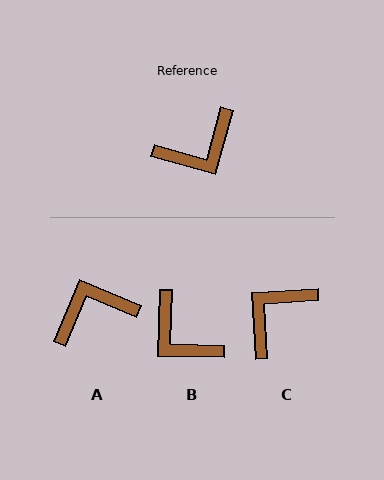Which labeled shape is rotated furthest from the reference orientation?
A, about 172 degrees away.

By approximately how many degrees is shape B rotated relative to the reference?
Approximately 76 degrees clockwise.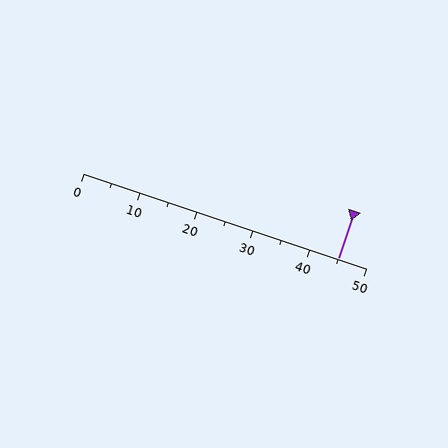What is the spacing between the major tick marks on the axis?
The major ticks are spaced 10 apart.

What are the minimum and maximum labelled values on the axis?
The axis runs from 0 to 50.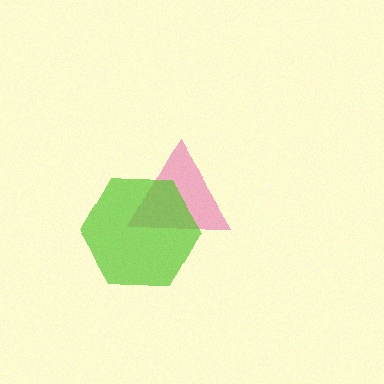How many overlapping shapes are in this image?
There are 2 overlapping shapes in the image.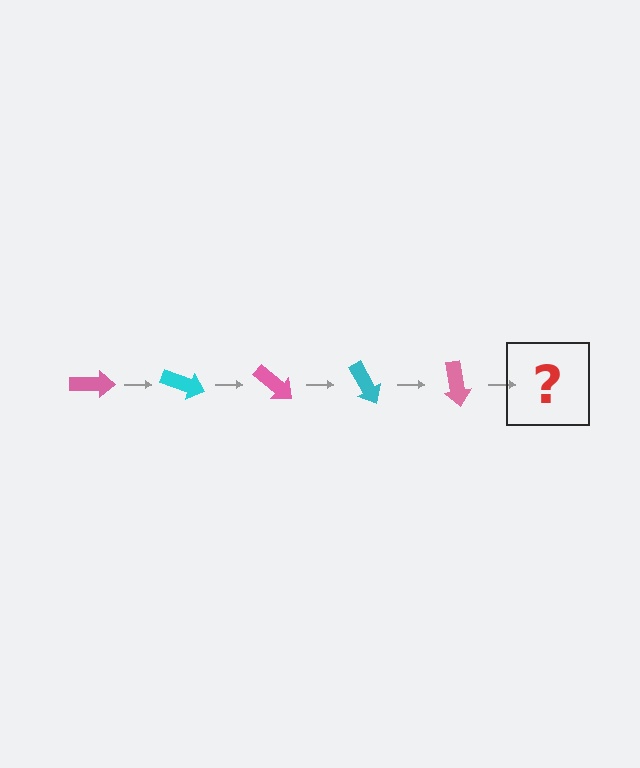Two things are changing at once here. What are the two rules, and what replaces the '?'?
The two rules are that it rotates 20 degrees each step and the color cycles through pink and cyan. The '?' should be a cyan arrow, rotated 100 degrees from the start.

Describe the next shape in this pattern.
It should be a cyan arrow, rotated 100 degrees from the start.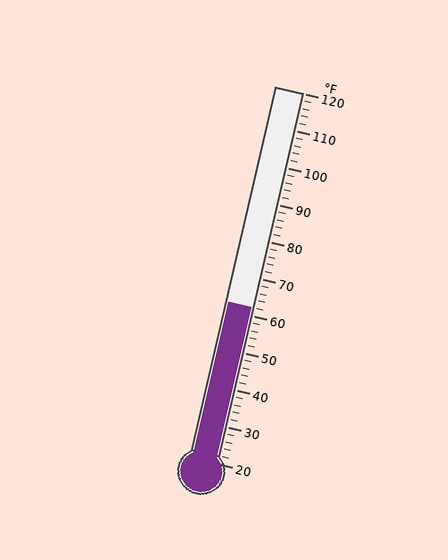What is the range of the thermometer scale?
The thermometer scale ranges from 20°F to 120°F.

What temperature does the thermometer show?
The thermometer shows approximately 62°F.